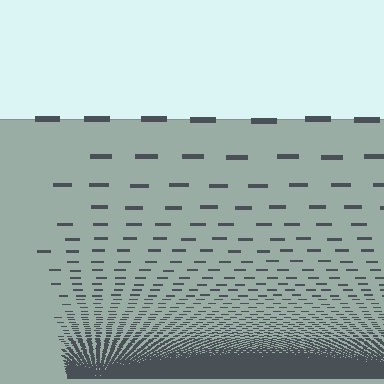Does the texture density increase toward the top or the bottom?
Density increases toward the bottom.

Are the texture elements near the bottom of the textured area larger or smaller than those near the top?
Smaller. The gradient is inverted — elements near the bottom are smaller and denser.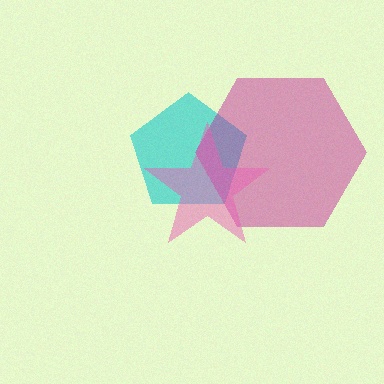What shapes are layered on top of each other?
The layered shapes are: a cyan pentagon, a magenta hexagon, a pink star.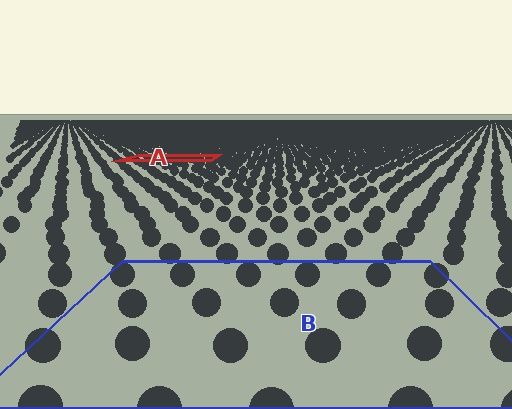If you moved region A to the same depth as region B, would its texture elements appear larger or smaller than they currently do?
They would appear larger. At a closer depth, the same texture elements are projected at a bigger on-screen size.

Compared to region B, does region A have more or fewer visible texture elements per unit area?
Region A has more texture elements per unit area — they are packed more densely because it is farther away.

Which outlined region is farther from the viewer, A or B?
Region A is farther from the viewer — the texture elements inside it appear smaller and more densely packed.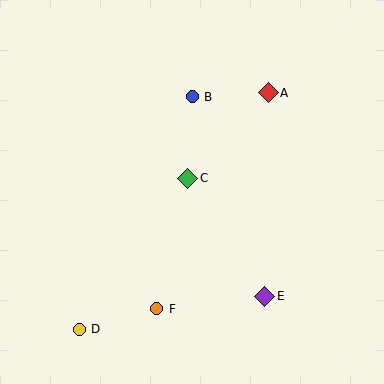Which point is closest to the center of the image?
Point C at (188, 178) is closest to the center.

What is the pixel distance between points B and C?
The distance between B and C is 81 pixels.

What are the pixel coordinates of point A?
Point A is at (268, 93).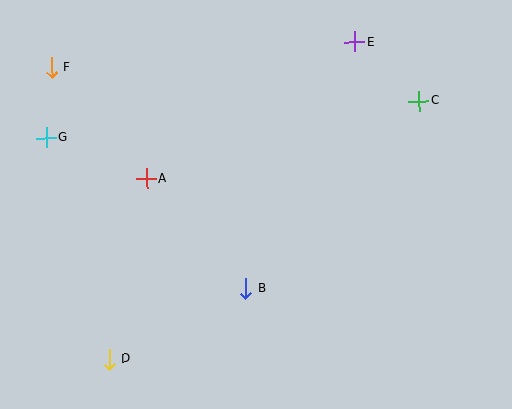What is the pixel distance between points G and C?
The distance between G and C is 374 pixels.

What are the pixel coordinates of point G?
Point G is at (46, 138).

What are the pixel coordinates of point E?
Point E is at (355, 42).